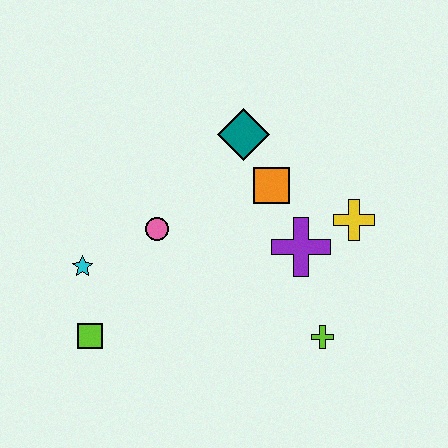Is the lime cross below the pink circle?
Yes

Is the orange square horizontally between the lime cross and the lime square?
Yes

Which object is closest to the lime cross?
The purple cross is closest to the lime cross.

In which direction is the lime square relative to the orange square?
The lime square is to the left of the orange square.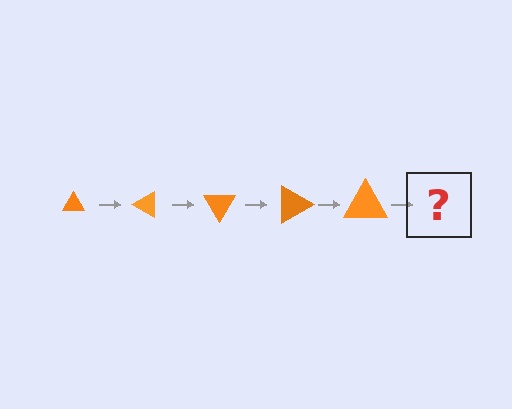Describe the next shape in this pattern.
It should be a triangle, larger than the previous one and rotated 150 degrees from the start.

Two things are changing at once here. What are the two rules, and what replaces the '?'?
The two rules are that the triangle grows larger each step and it rotates 30 degrees each step. The '?' should be a triangle, larger than the previous one and rotated 150 degrees from the start.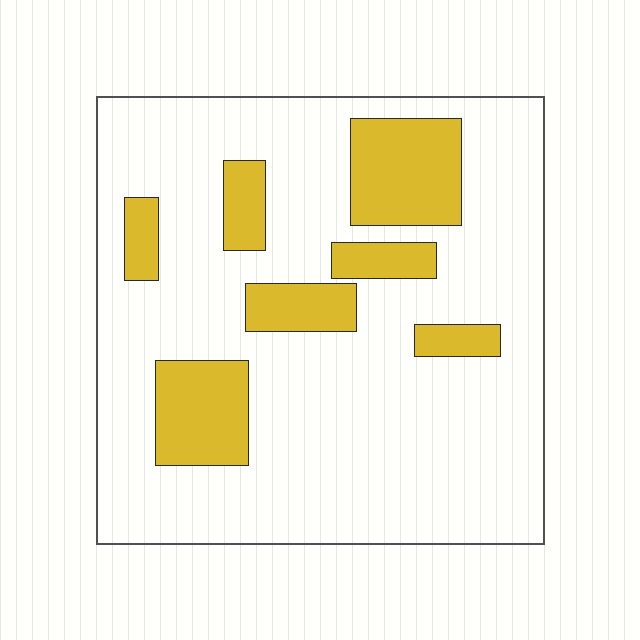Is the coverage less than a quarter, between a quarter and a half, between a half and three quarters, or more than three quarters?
Less than a quarter.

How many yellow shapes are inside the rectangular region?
7.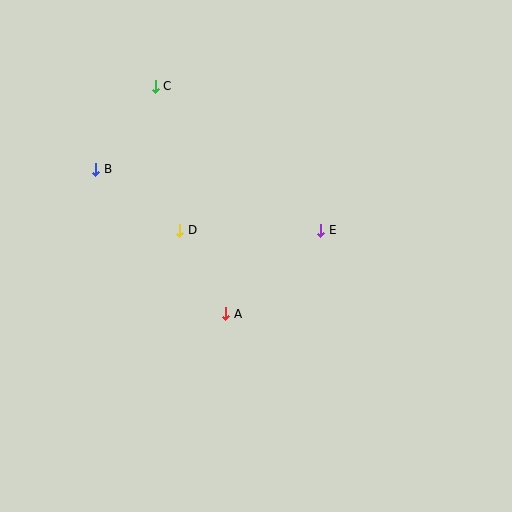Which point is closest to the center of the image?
Point A at (226, 314) is closest to the center.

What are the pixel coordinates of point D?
Point D is at (180, 230).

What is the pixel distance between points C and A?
The distance between C and A is 238 pixels.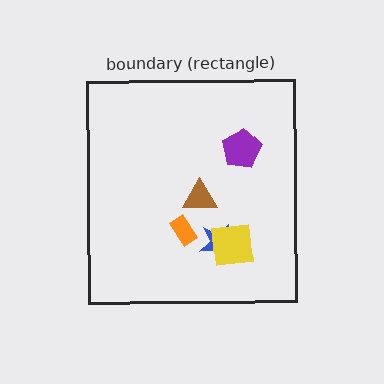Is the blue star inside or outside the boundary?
Inside.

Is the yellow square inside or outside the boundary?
Inside.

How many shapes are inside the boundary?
6 inside, 0 outside.